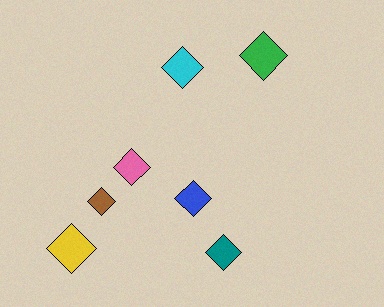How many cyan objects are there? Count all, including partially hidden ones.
There is 1 cyan object.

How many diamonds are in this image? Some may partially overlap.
There are 7 diamonds.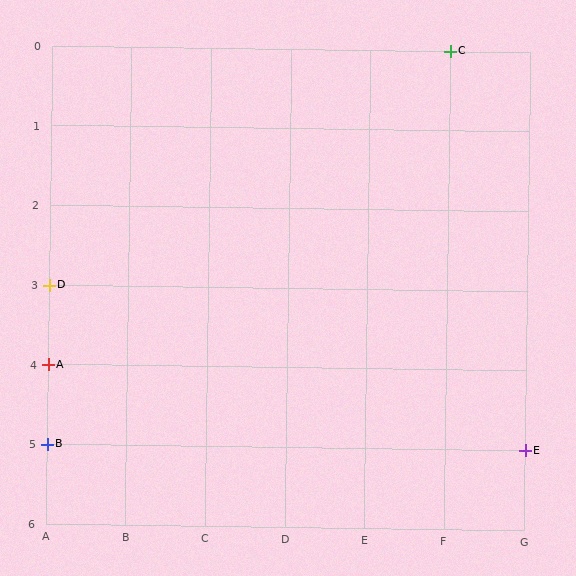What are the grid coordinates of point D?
Point D is at grid coordinates (A, 3).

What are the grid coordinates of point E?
Point E is at grid coordinates (G, 5).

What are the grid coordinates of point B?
Point B is at grid coordinates (A, 5).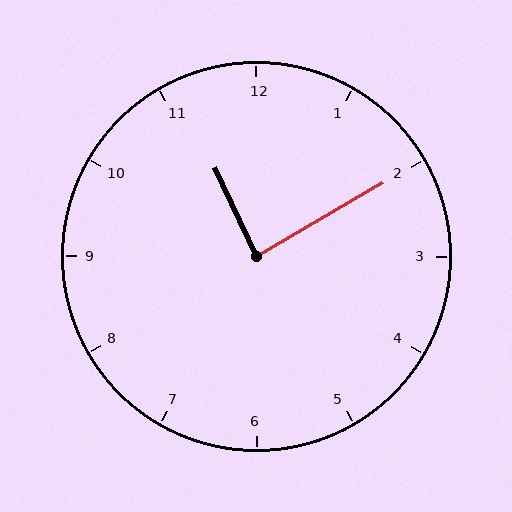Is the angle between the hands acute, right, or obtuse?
It is right.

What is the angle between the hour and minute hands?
Approximately 85 degrees.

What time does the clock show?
11:10.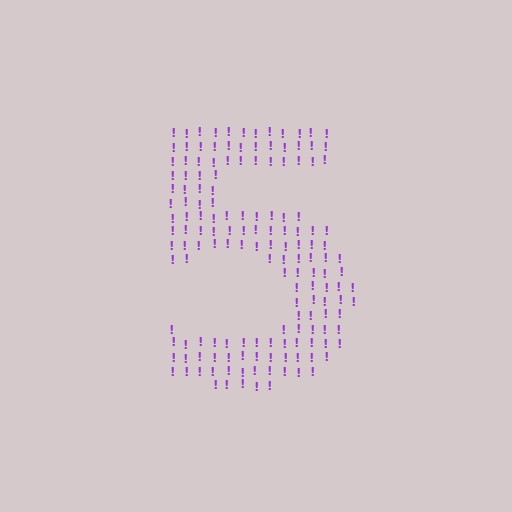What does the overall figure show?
The overall figure shows the digit 5.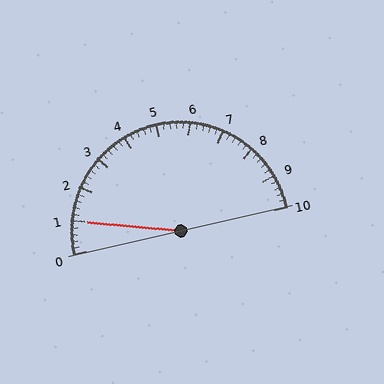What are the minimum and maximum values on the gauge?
The gauge ranges from 0 to 10.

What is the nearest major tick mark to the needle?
The nearest major tick mark is 1.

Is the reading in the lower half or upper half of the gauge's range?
The reading is in the lower half of the range (0 to 10).